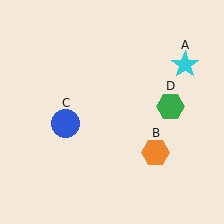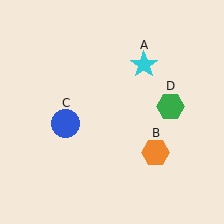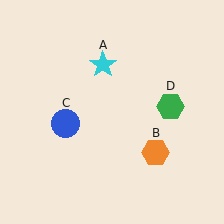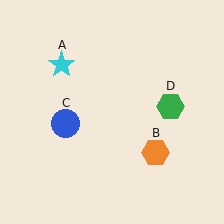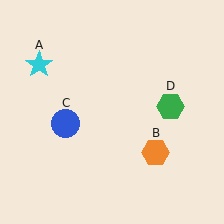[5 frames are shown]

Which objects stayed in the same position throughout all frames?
Orange hexagon (object B) and blue circle (object C) and green hexagon (object D) remained stationary.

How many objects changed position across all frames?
1 object changed position: cyan star (object A).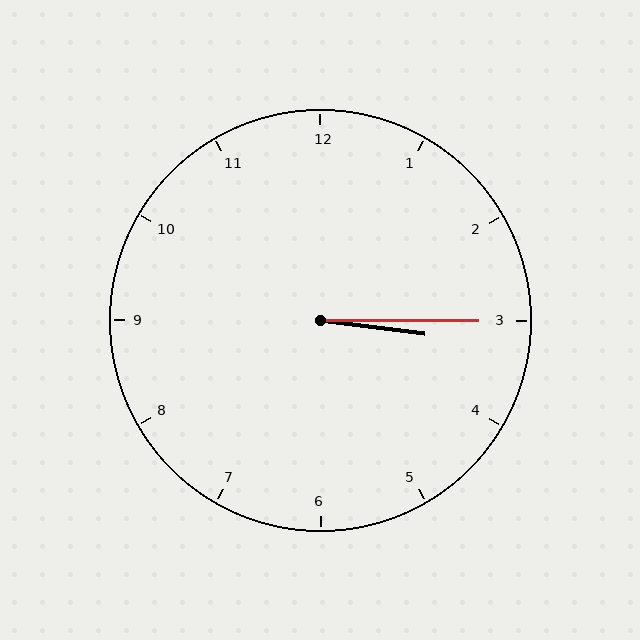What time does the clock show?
3:15.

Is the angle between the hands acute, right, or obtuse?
It is acute.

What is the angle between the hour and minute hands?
Approximately 8 degrees.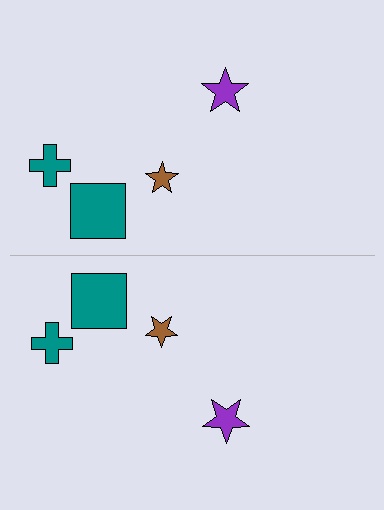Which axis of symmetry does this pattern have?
The pattern has a horizontal axis of symmetry running through the center of the image.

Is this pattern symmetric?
Yes, this pattern has bilateral (reflection) symmetry.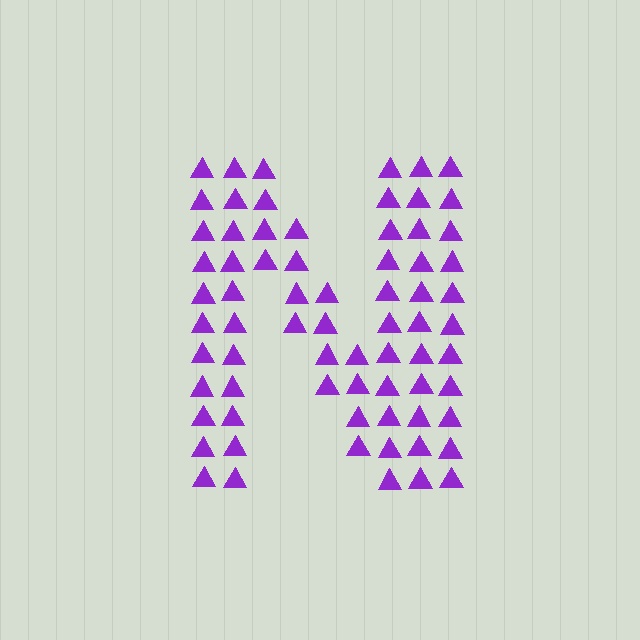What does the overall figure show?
The overall figure shows the letter N.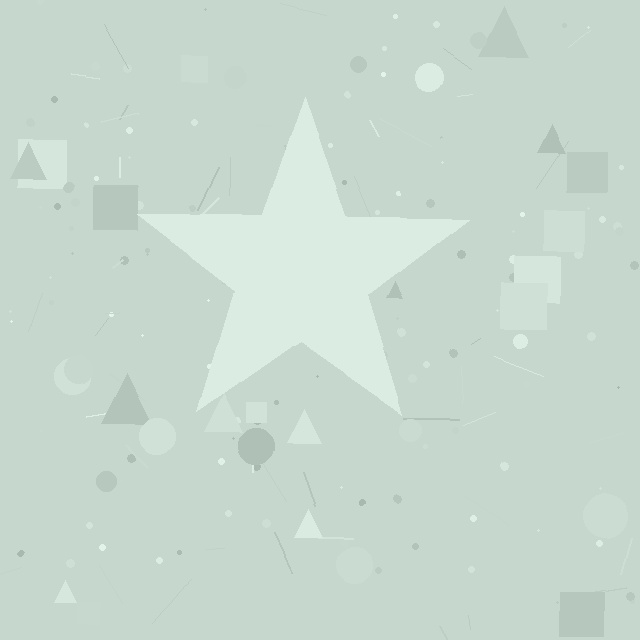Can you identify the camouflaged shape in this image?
The camouflaged shape is a star.